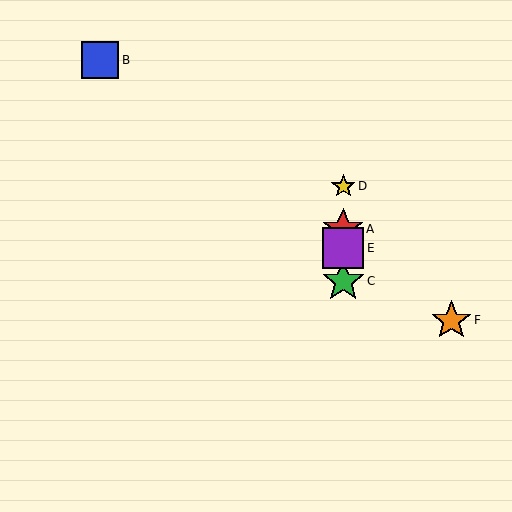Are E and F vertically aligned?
No, E is at x≈343 and F is at x≈451.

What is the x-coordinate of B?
Object B is at x≈100.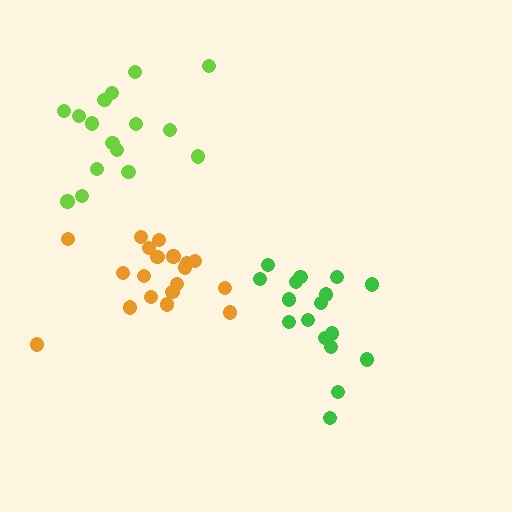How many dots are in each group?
Group 1: 17 dots, Group 2: 16 dots, Group 3: 19 dots (52 total).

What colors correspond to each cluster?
The clusters are colored: green, lime, orange.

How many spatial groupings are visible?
There are 3 spatial groupings.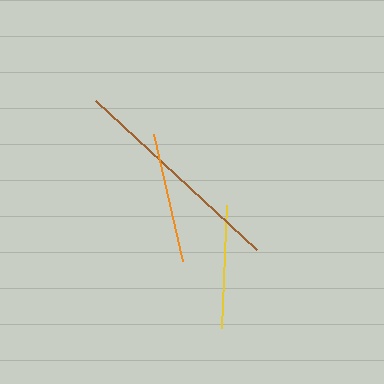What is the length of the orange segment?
The orange segment is approximately 131 pixels long.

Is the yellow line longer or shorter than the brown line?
The brown line is longer than the yellow line.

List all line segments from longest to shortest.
From longest to shortest: brown, orange, yellow.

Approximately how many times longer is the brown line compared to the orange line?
The brown line is approximately 1.7 times the length of the orange line.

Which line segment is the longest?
The brown line is the longest at approximately 220 pixels.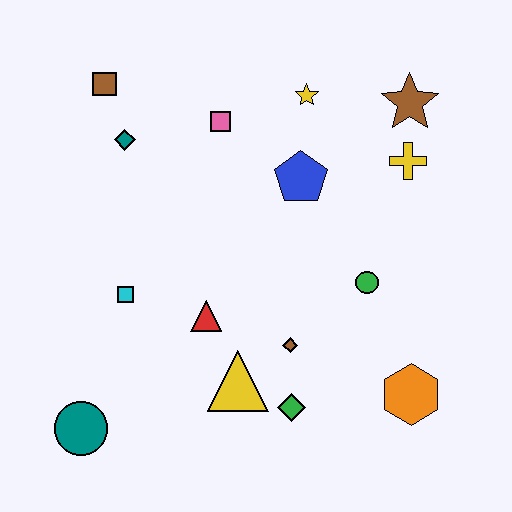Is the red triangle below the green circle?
Yes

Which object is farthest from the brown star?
The teal circle is farthest from the brown star.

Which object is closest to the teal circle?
The cyan square is closest to the teal circle.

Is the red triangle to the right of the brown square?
Yes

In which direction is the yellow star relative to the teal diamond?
The yellow star is to the right of the teal diamond.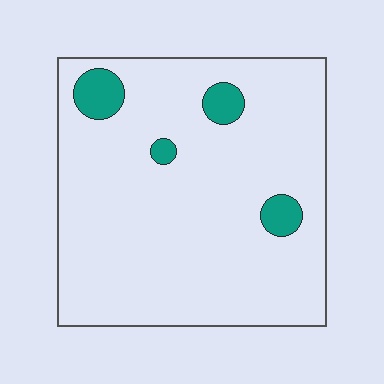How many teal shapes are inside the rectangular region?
4.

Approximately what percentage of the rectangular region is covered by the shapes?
Approximately 10%.